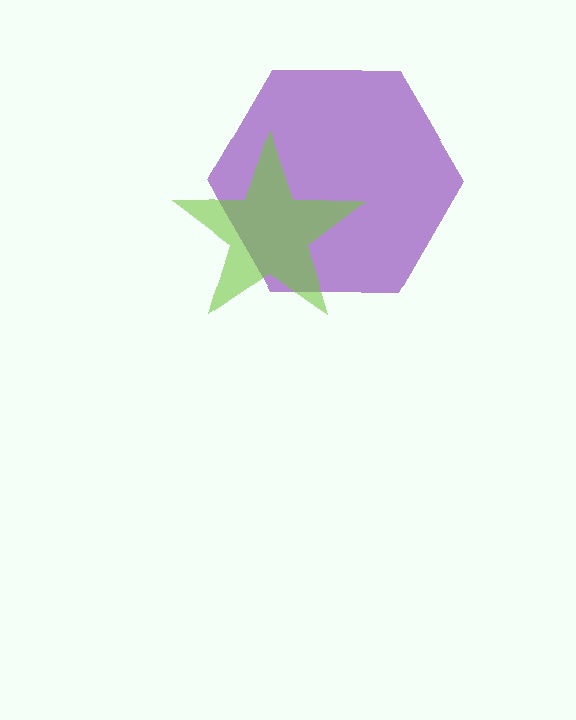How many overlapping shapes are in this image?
There are 2 overlapping shapes in the image.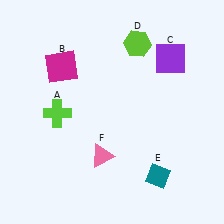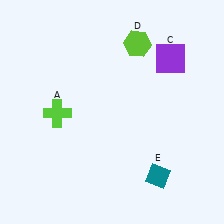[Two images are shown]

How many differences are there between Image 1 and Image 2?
There are 2 differences between the two images.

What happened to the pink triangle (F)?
The pink triangle (F) was removed in Image 2. It was in the bottom-left area of Image 1.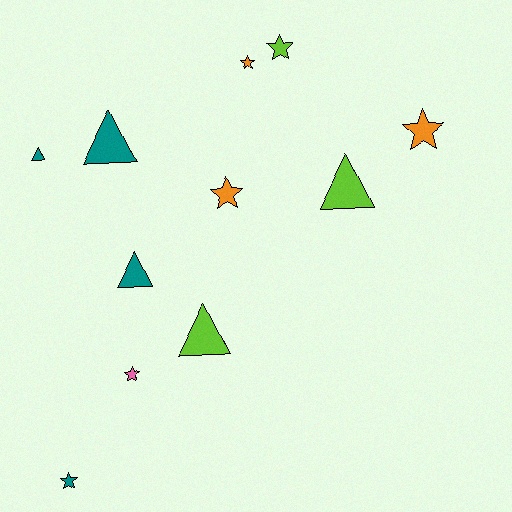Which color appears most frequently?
Teal, with 4 objects.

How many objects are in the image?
There are 11 objects.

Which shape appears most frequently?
Star, with 6 objects.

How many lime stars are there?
There is 1 lime star.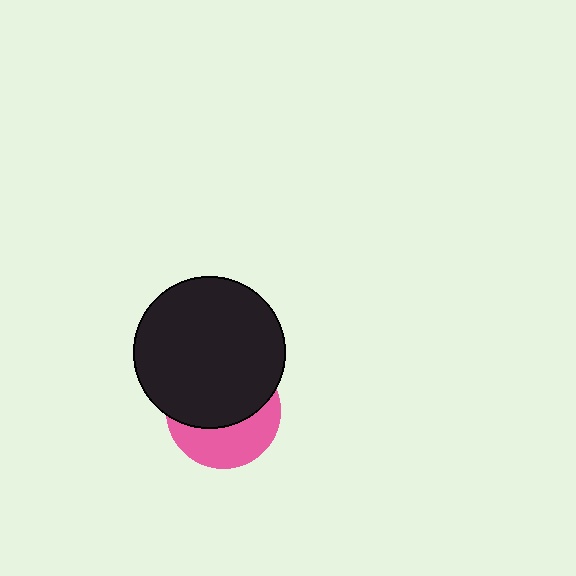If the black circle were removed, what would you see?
You would see the complete pink circle.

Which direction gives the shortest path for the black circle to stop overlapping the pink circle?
Moving up gives the shortest separation.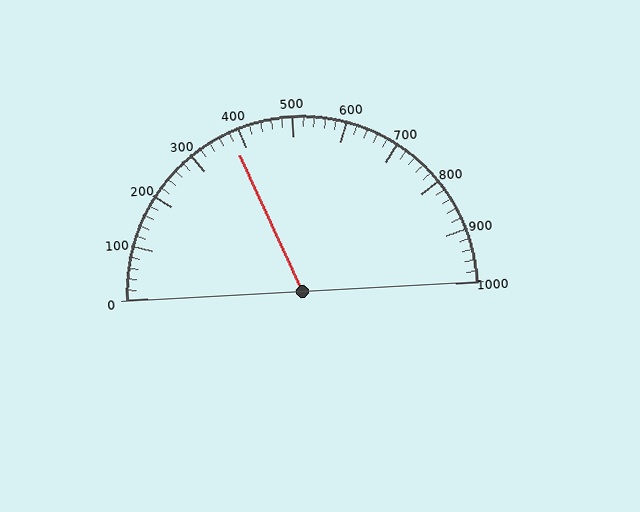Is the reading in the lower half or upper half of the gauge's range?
The reading is in the lower half of the range (0 to 1000).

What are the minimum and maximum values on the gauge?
The gauge ranges from 0 to 1000.